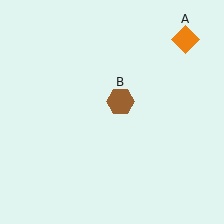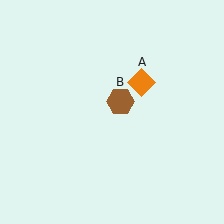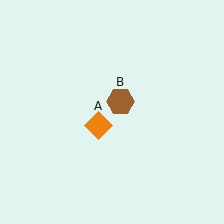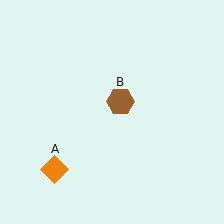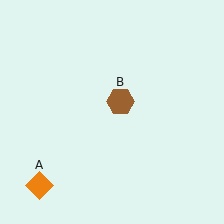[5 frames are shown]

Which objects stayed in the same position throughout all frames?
Brown hexagon (object B) remained stationary.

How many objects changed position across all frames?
1 object changed position: orange diamond (object A).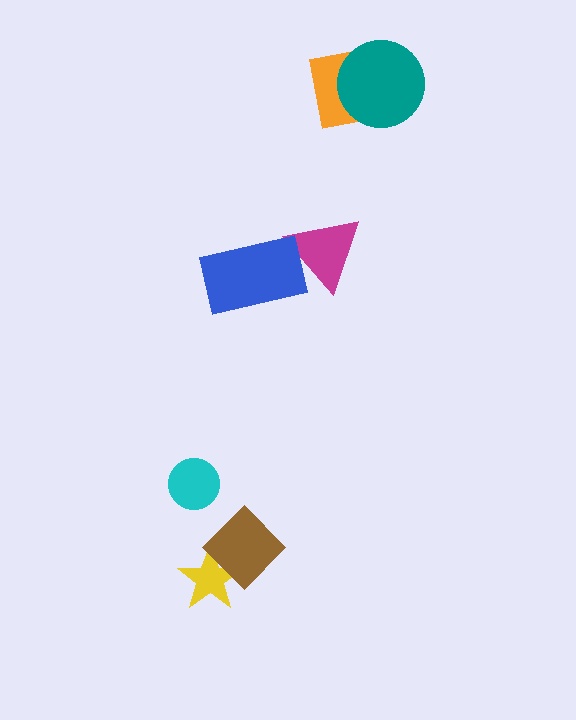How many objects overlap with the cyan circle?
0 objects overlap with the cyan circle.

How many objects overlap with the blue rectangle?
1 object overlaps with the blue rectangle.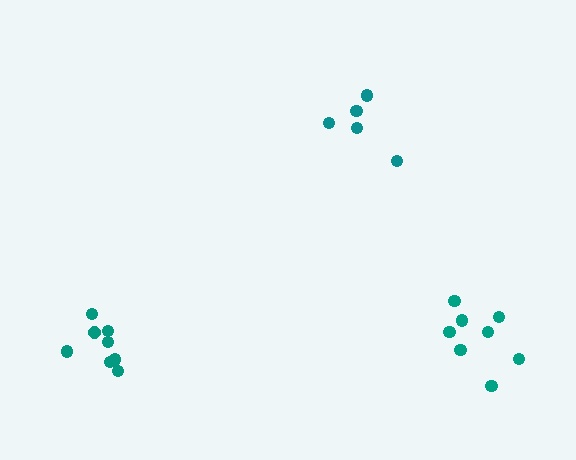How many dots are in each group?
Group 1: 8 dots, Group 2: 5 dots, Group 3: 8 dots (21 total).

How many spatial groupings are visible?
There are 3 spatial groupings.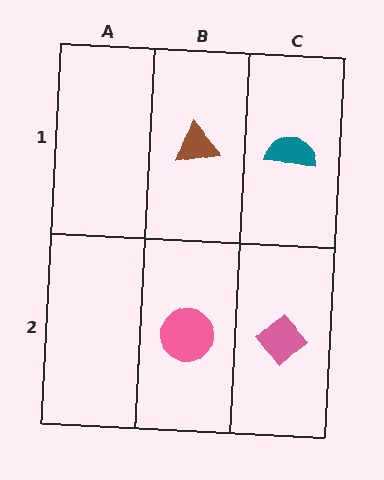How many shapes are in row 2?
2 shapes.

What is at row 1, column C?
A teal semicircle.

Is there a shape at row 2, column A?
No, that cell is empty.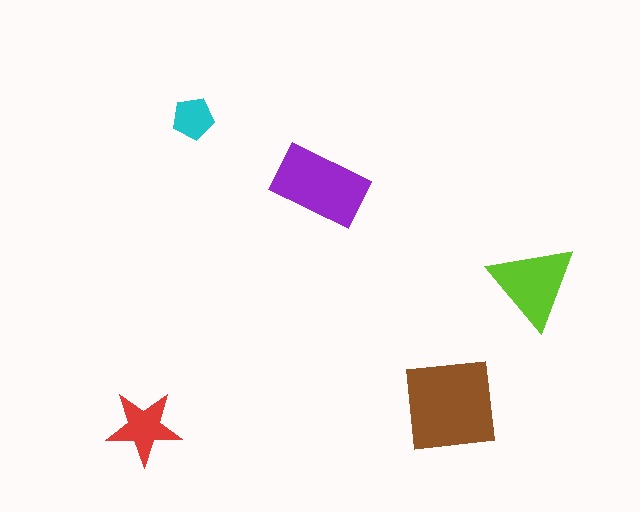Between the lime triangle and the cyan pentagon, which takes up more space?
The lime triangle.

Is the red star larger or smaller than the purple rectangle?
Smaller.